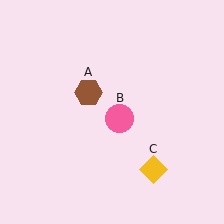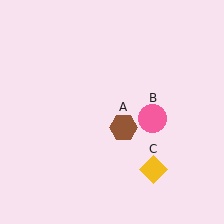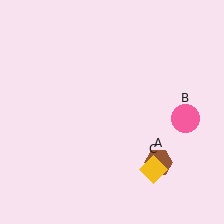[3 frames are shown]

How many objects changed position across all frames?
2 objects changed position: brown hexagon (object A), pink circle (object B).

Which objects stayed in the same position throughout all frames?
Yellow diamond (object C) remained stationary.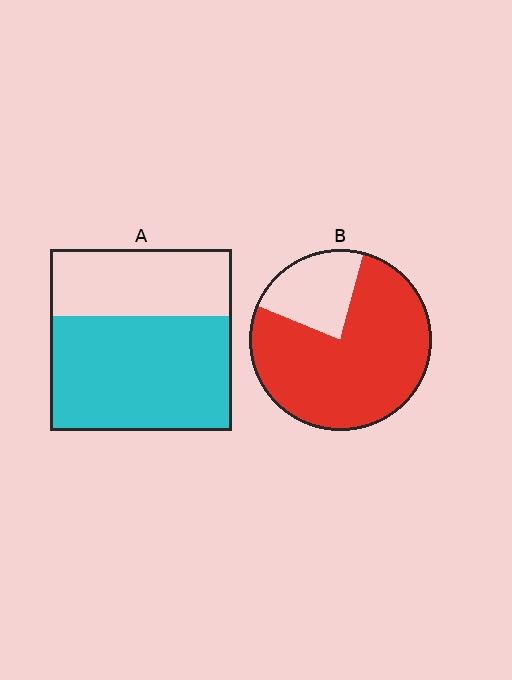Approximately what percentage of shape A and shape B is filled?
A is approximately 65% and B is approximately 75%.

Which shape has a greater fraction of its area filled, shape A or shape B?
Shape B.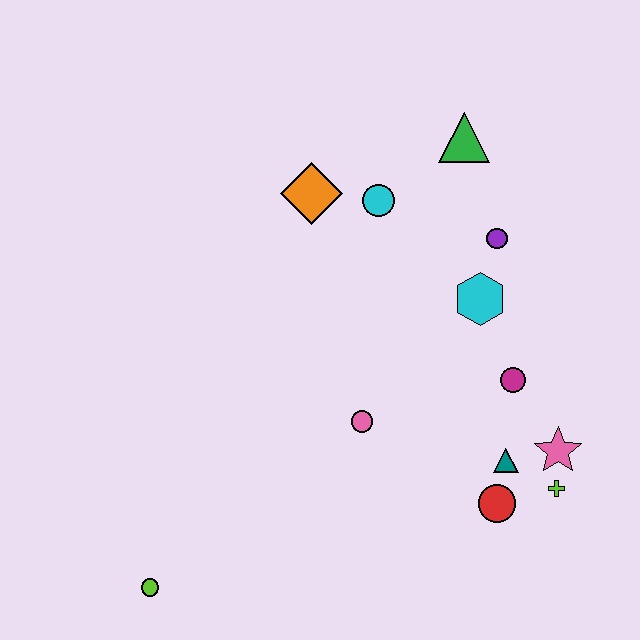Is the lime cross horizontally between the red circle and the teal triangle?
No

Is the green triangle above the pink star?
Yes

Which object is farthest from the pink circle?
The green triangle is farthest from the pink circle.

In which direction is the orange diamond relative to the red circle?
The orange diamond is above the red circle.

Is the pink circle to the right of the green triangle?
No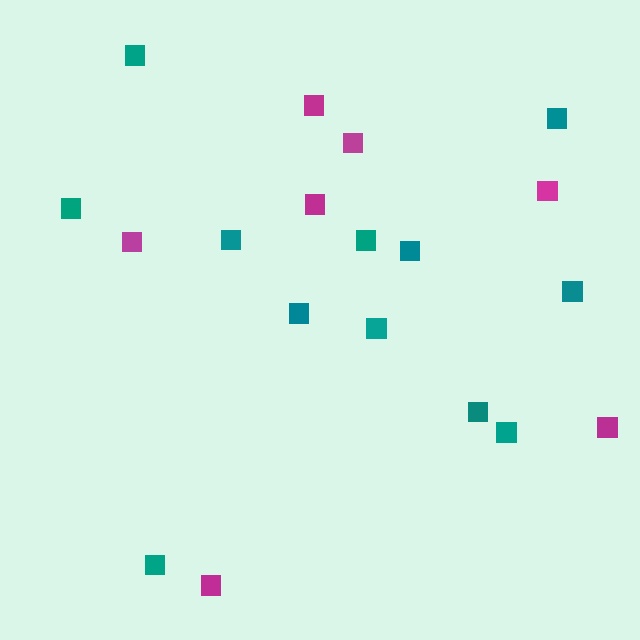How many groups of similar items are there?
There are 2 groups: one group of magenta squares (7) and one group of teal squares (12).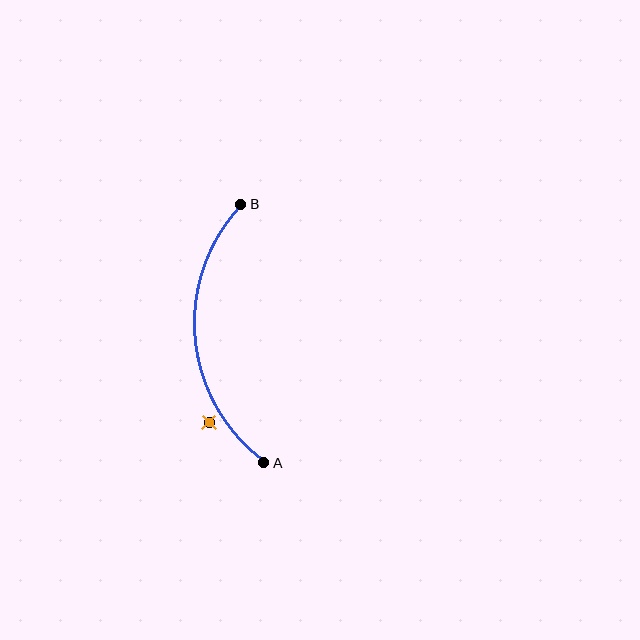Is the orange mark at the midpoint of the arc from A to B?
No — the orange mark does not lie on the arc at all. It sits slightly outside the curve.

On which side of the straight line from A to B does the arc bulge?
The arc bulges to the left of the straight line connecting A and B.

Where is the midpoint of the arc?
The arc midpoint is the point on the curve farthest from the straight line joining A and B. It sits to the left of that line.